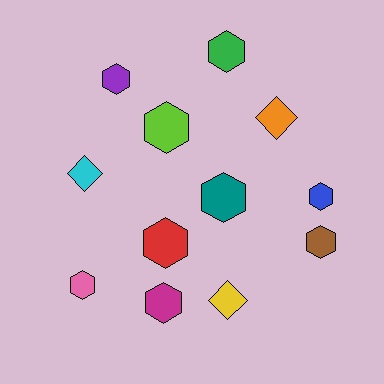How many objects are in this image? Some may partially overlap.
There are 12 objects.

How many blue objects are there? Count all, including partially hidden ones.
There is 1 blue object.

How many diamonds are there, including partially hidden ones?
There are 3 diamonds.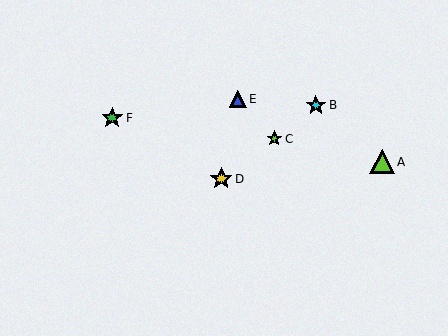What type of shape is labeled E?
Shape E is a blue triangle.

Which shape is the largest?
The lime triangle (labeled A) is the largest.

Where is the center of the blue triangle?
The center of the blue triangle is at (238, 99).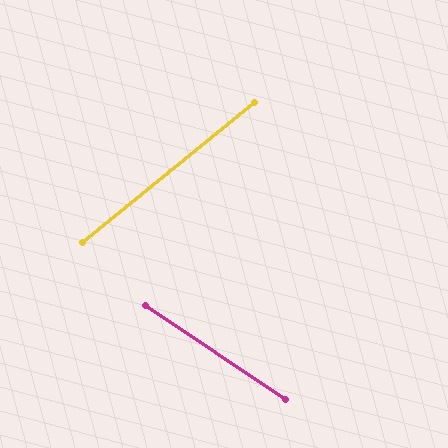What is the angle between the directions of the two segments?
Approximately 73 degrees.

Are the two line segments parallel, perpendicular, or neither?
Neither parallel nor perpendicular — they differ by about 73°.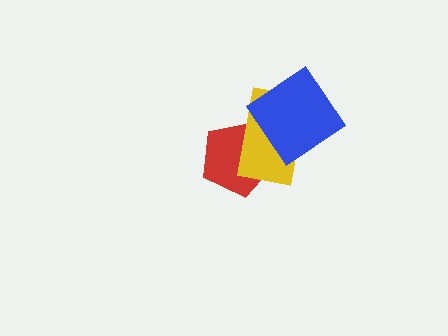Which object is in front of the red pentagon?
The yellow rectangle is in front of the red pentagon.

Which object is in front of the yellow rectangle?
The blue diamond is in front of the yellow rectangle.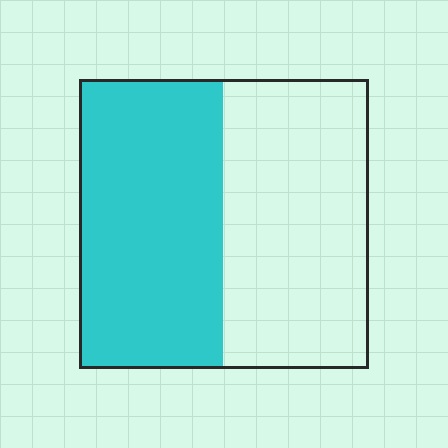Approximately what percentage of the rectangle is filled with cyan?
Approximately 50%.